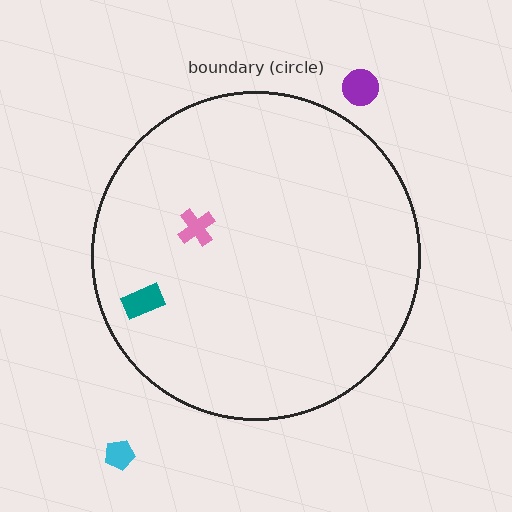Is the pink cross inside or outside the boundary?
Inside.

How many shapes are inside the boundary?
2 inside, 2 outside.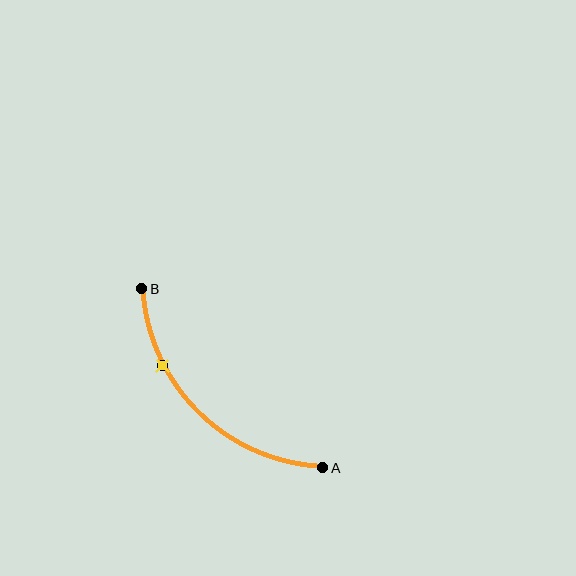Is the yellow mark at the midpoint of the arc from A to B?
No. The yellow mark lies on the arc but is closer to endpoint B. The arc midpoint would be at the point on the curve equidistant along the arc from both A and B.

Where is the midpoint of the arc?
The arc midpoint is the point on the curve farthest from the straight line joining A and B. It sits below and to the left of that line.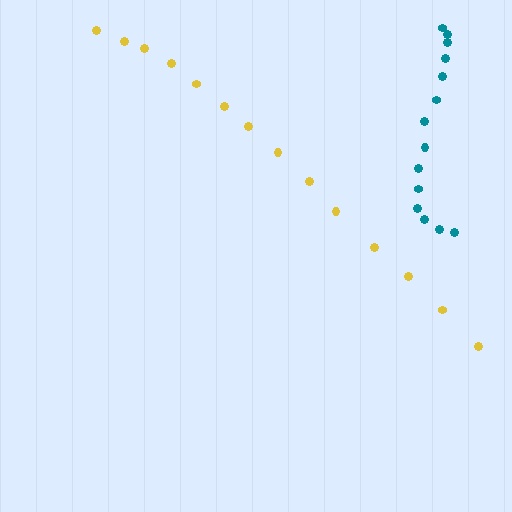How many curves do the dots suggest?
There are 2 distinct paths.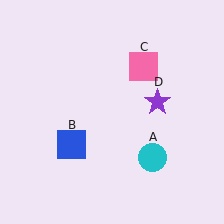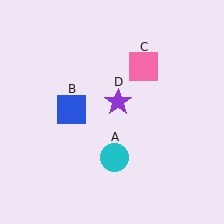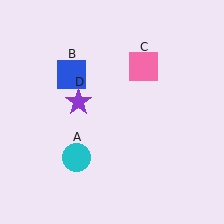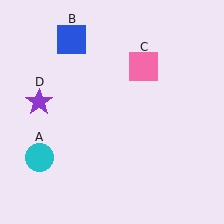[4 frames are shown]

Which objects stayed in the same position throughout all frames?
Pink square (object C) remained stationary.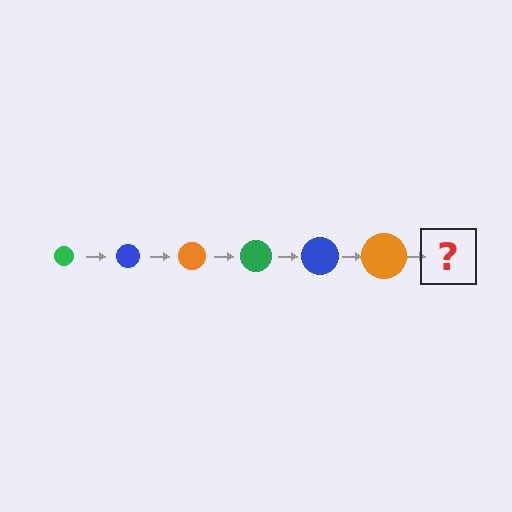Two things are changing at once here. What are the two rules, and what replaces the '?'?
The two rules are that the circle grows larger each step and the color cycles through green, blue, and orange. The '?' should be a green circle, larger than the previous one.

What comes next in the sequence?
The next element should be a green circle, larger than the previous one.